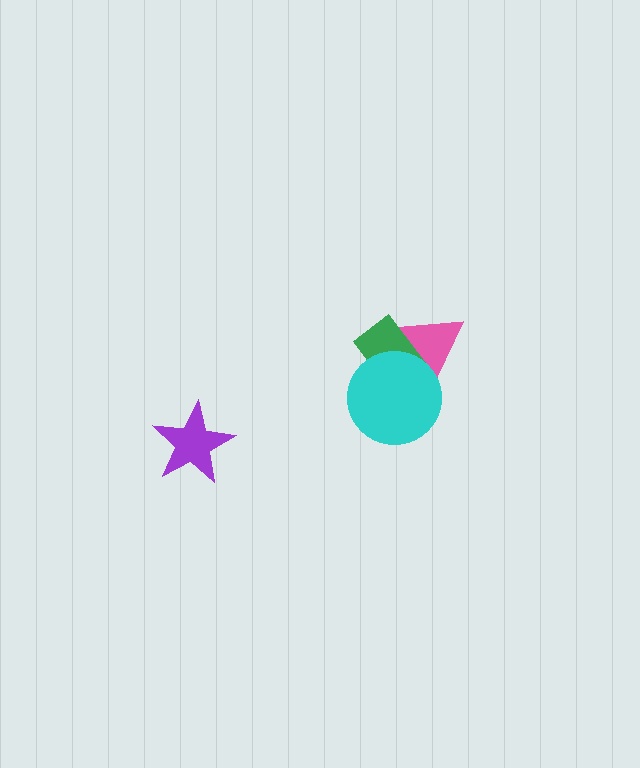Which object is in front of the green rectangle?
The cyan circle is in front of the green rectangle.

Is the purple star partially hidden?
No, no other shape covers it.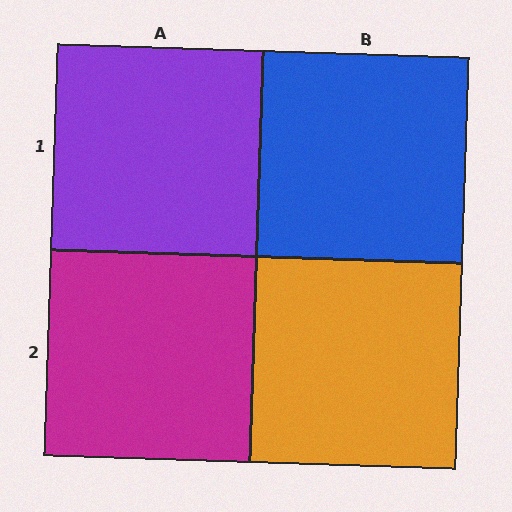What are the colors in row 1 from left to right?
Purple, blue.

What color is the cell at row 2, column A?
Magenta.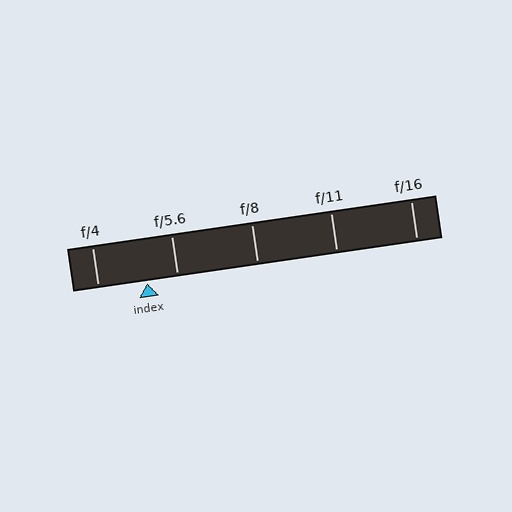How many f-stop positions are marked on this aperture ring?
There are 5 f-stop positions marked.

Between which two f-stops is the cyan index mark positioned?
The index mark is between f/4 and f/5.6.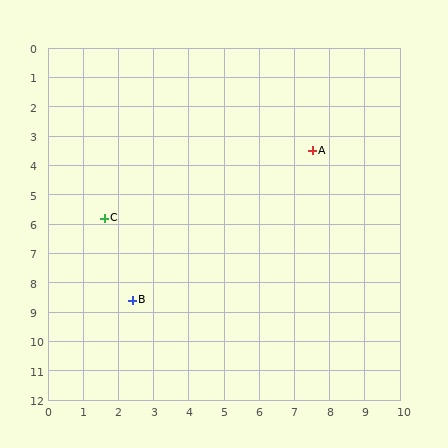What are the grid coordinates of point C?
Point C is at approximately (1.6, 5.8).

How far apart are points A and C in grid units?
Points A and C are about 6.3 grid units apart.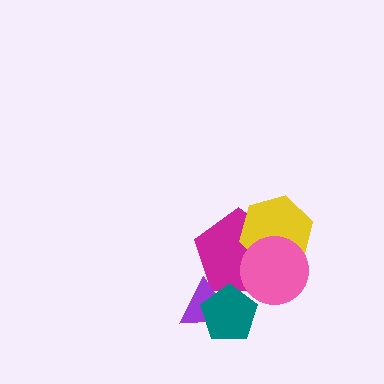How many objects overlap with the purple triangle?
2 objects overlap with the purple triangle.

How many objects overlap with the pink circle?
2 objects overlap with the pink circle.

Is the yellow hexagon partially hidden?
Yes, it is partially covered by another shape.